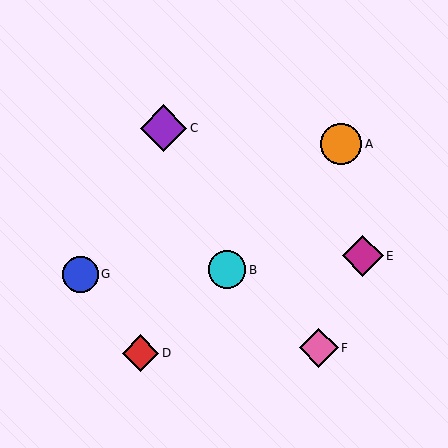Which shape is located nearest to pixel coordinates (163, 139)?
The purple diamond (labeled C) at (164, 128) is nearest to that location.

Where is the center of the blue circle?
The center of the blue circle is at (80, 274).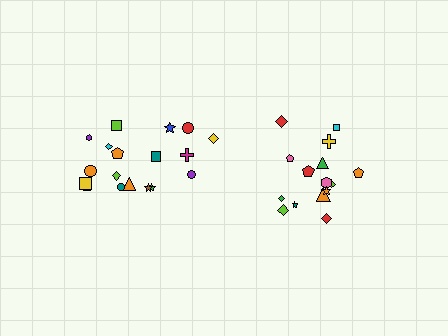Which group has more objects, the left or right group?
The left group.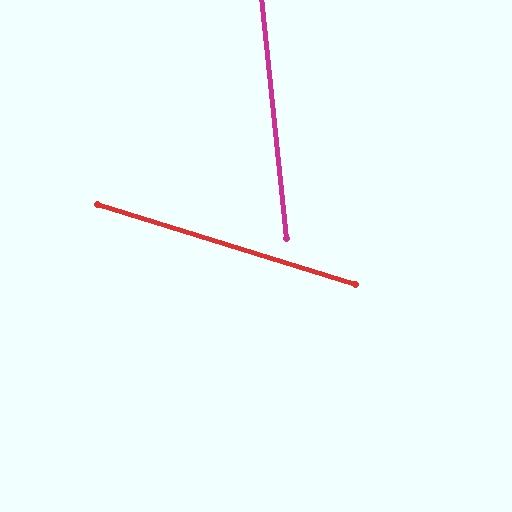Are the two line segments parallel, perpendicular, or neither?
Neither parallel nor perpendicular — they differ by about 67°.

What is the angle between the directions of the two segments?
Approximately 67 degrees.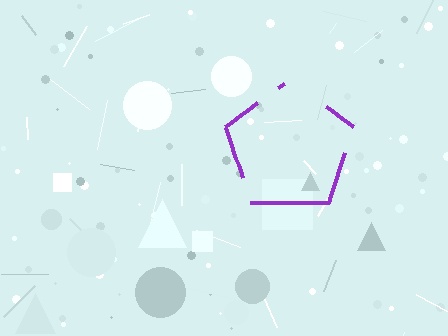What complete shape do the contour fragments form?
The contour fragments form a pentagon.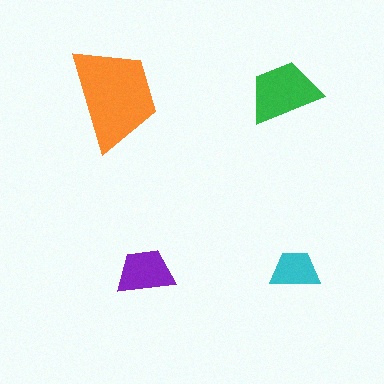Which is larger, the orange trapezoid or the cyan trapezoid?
The orange one.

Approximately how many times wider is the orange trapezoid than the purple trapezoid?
About 2 times wider.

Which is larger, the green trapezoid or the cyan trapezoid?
The green one.